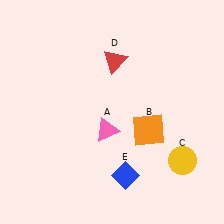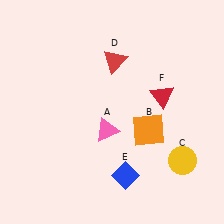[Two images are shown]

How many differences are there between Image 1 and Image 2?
There is 1 difference between the two images.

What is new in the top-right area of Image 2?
A red triangle (F) was added in the top-right area of Image 2.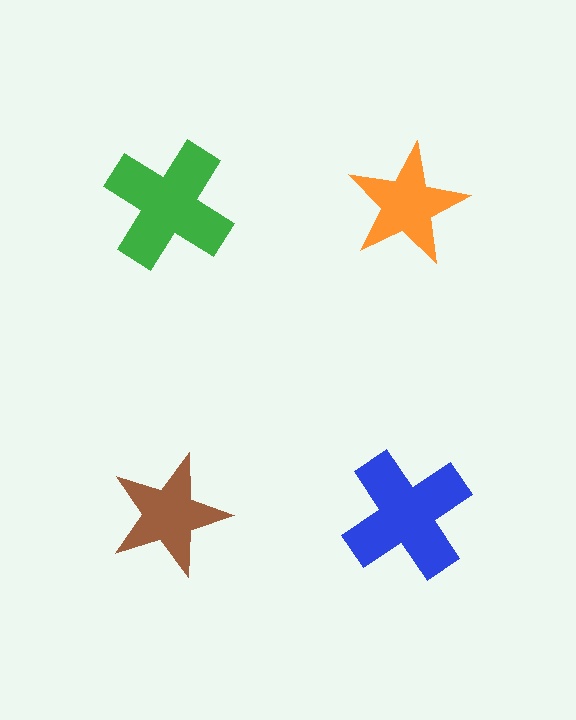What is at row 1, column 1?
A green cross.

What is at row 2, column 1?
A brown star.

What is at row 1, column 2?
An orange star.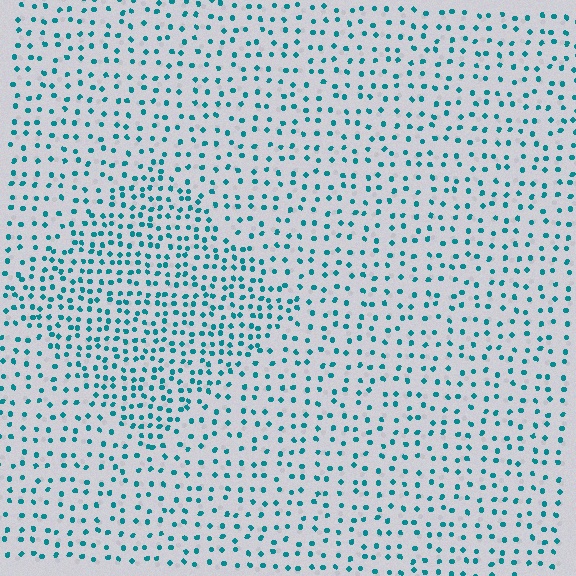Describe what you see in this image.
The image contains small teal elements arranged at two different densities. A diamond-shaped region is visible where the elements are more densely packed than the surrounding area.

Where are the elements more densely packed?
The elements are more densely packed inside the diamond boundary.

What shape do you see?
I see a diamond.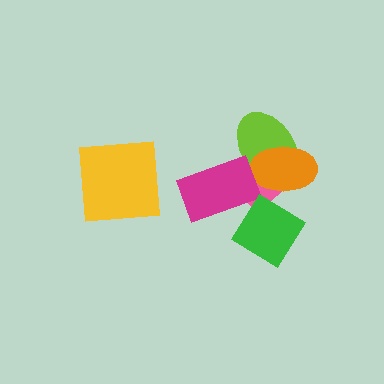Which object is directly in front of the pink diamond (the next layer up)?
The lime ellipse is directly in front of the pink diamond.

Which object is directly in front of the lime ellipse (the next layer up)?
The orange ellipse is directly in front of the lime ellipse.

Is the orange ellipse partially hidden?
No, no other shape covers it.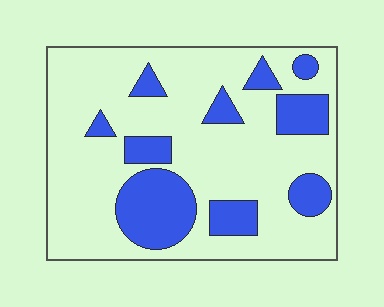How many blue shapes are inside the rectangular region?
10.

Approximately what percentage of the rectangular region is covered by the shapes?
Approximately 25%.